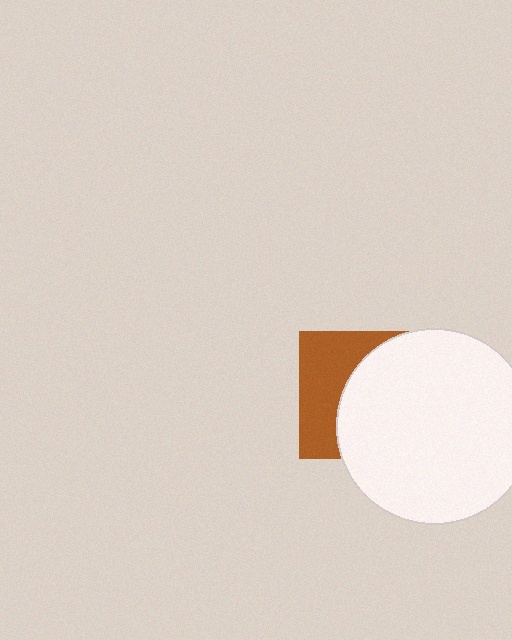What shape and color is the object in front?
The object in front is a white circle.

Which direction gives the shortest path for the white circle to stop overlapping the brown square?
Moving right gives the shortest separation.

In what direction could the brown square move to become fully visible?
The brown square could move left. That would shift it out from behind the white circle entirely.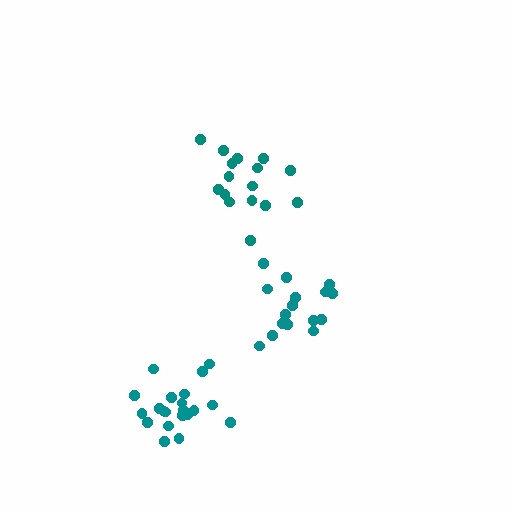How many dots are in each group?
Group 1: 16 dots, Group 2: 16 dots, Group 3: 21 dots (53 total).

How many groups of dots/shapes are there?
There are 3 groups.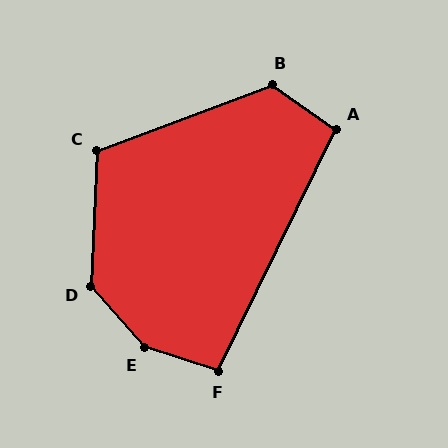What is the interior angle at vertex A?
Approximately 99 degrees (obtuse).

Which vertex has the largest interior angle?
E, at approximately 148 degrees.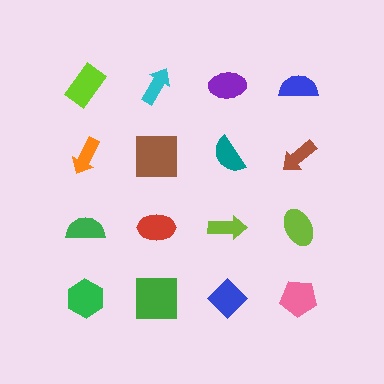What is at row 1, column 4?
A blue semicircle.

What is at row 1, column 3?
A purple ellipse.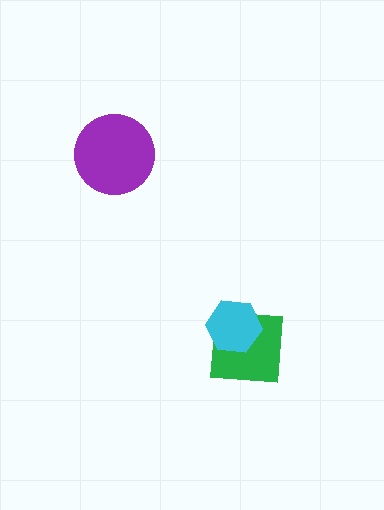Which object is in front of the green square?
The cyan hexagon is in front of the green square.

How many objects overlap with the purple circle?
0 objects overlap with the purple circle.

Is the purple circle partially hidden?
No, no other shape covers it.